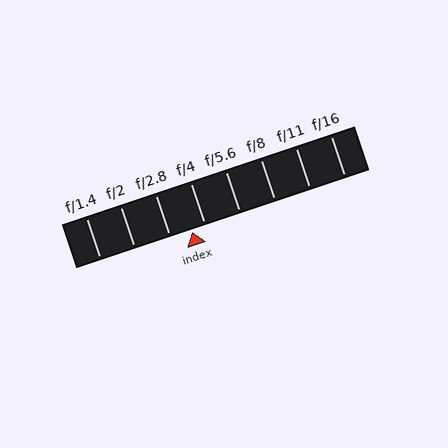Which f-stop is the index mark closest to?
The index mark is closest to f/4.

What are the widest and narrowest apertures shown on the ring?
The widest aperture shown is f/1.4 and the narrowest is f/16.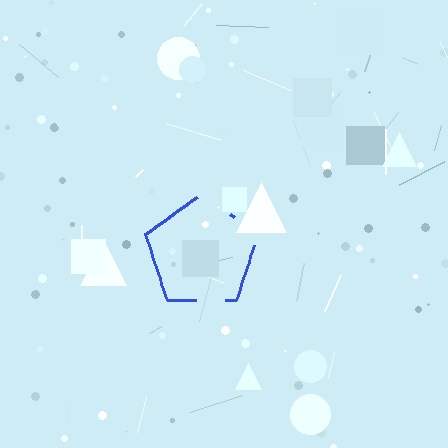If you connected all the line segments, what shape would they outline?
They would outline a pentagon.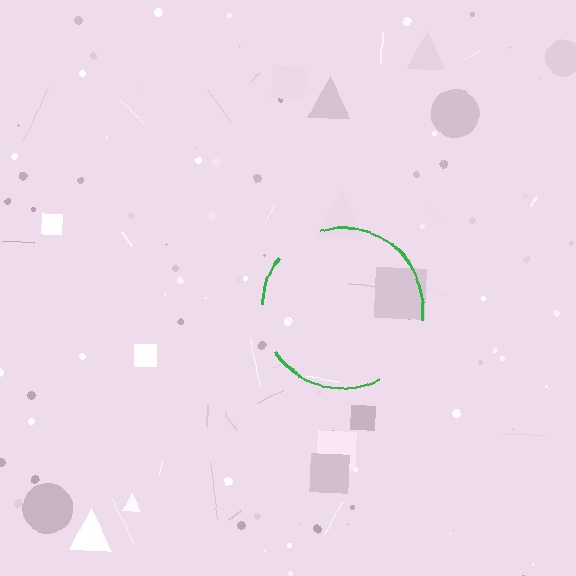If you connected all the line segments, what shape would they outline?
They would outline a circle.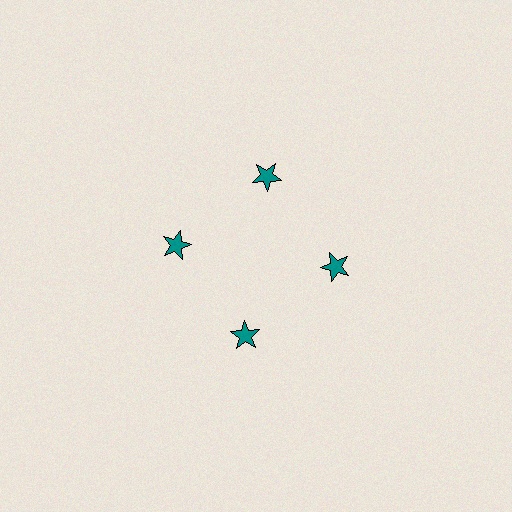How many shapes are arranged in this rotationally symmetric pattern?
There are 4 shapes, arranged in 4 groups of 1.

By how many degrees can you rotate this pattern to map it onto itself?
The pattern maps onto itself every 90 degrees of rotation.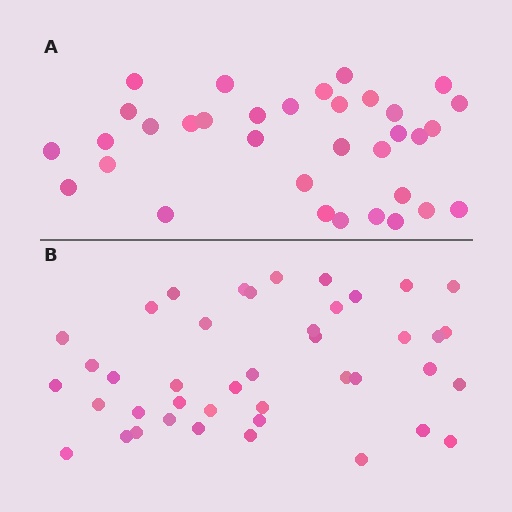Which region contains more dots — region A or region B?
Region B (the bottom region) has more dots.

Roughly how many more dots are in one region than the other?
Region B has roughly 8 or so more dots than region A.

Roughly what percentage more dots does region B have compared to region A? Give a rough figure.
About 25% more.